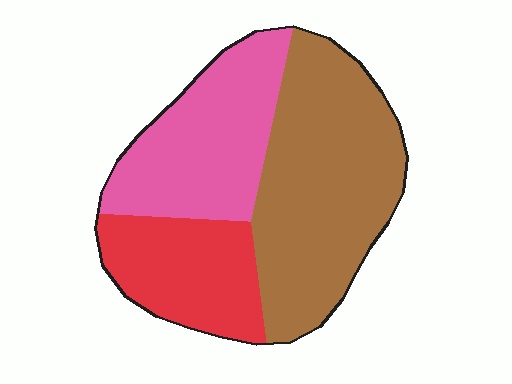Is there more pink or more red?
Pink.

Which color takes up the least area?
Red, at roughly 25%.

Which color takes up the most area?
Brown, at roughly 45%.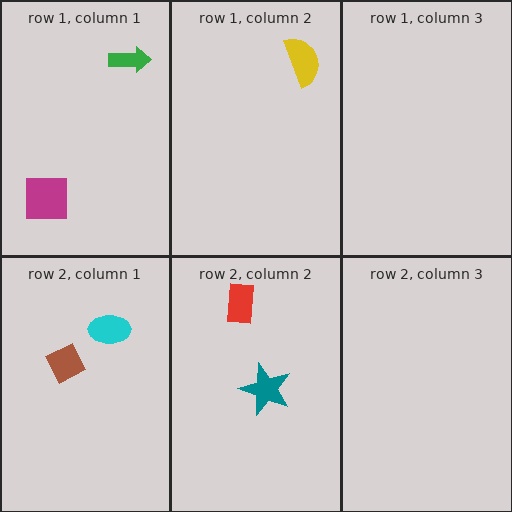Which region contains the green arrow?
The row 1, column 1 region.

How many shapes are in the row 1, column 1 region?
2.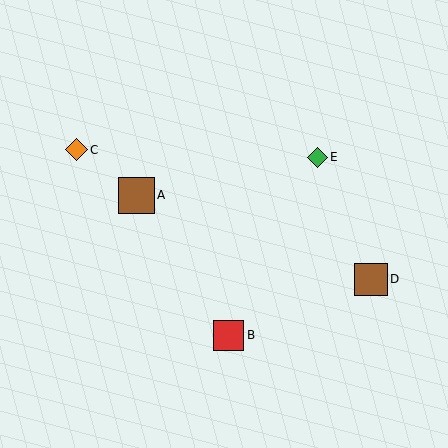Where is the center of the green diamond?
The center of the green diamond is at (317, 157).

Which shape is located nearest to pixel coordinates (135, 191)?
The brown square (labeled A) at (136, 195) is nearest to that location.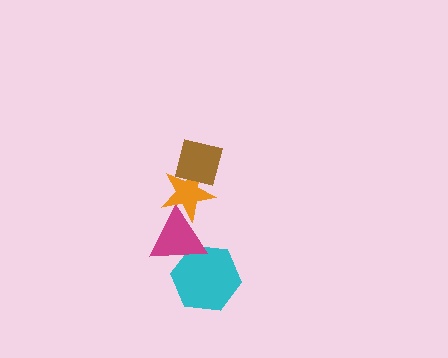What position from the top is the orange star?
The orange star is 2nd from the top.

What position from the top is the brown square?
The brown square is 1st from the top.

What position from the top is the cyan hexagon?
The cyan hexagon is 4th from the top.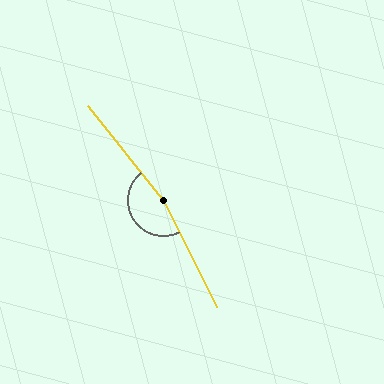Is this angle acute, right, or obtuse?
It is obtuse.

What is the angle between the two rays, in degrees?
Approximately 168 degrees.